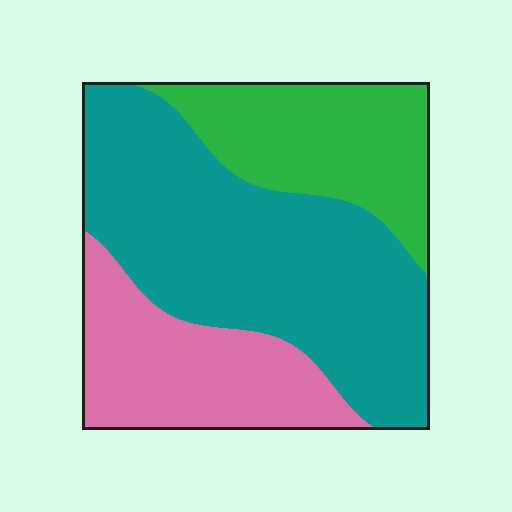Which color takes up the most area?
Teal, at roughly 50%.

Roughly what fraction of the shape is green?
Green covers 24% of the shape.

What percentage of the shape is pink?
Pink takes up less than a quarter of the shape.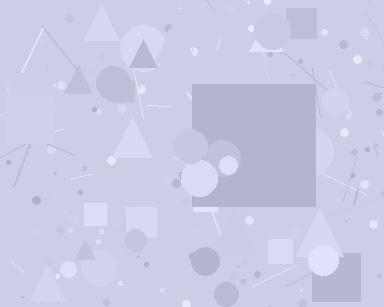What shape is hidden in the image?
A square is hidden in the image.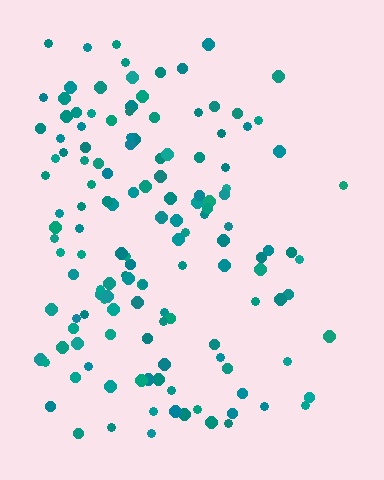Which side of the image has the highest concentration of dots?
The left.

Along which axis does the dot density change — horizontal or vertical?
Horizontal.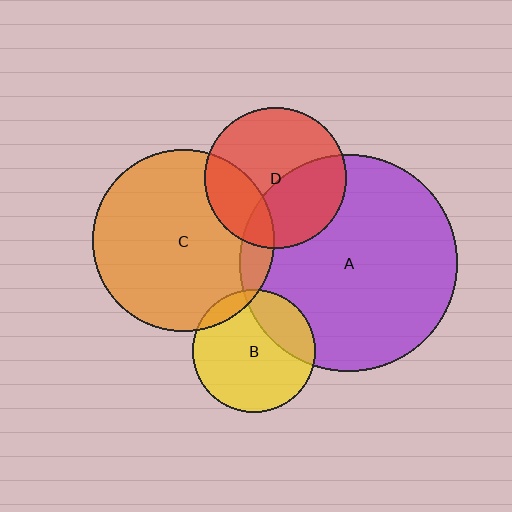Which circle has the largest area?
Circle A (purple).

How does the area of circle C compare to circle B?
Approximately 2.2 times.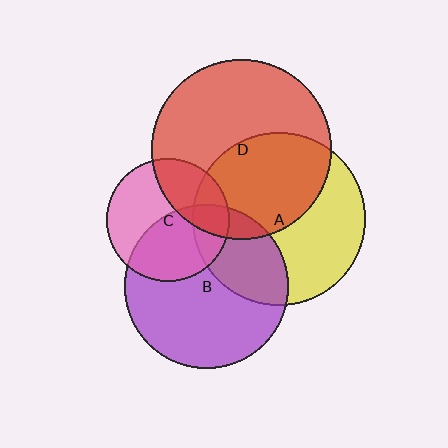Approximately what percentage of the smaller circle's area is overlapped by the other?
Approximately 50%.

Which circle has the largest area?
Circle D (red).